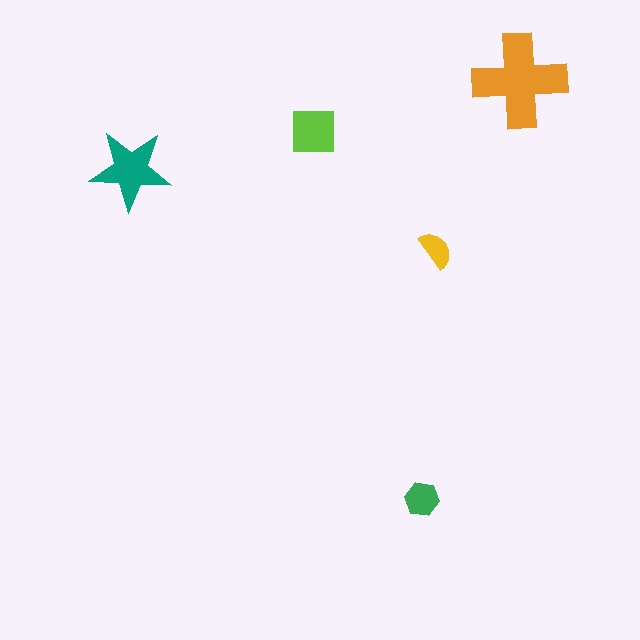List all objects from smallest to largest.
The yellow semicircle, the green hexagon, the lime square, the teal star, the orange cross.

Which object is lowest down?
The green hexagon is bottommost.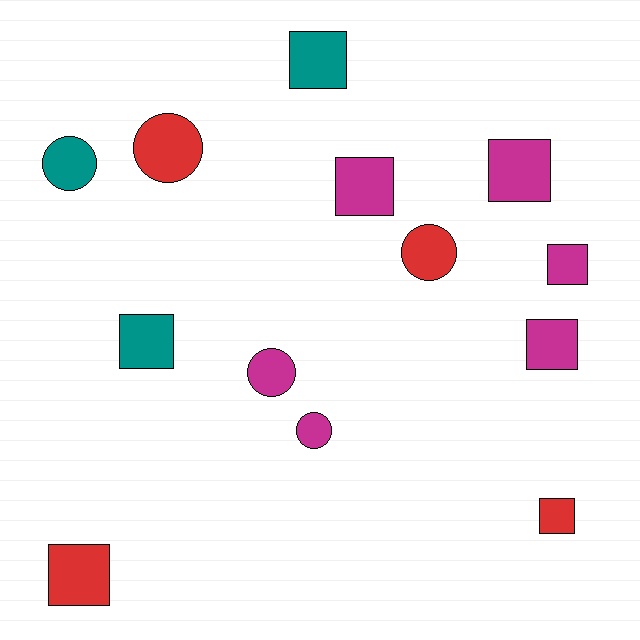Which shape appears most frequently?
Square, with 8 objects.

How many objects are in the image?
There are 13 objects.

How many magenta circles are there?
There are 2 magenta circles.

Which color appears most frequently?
Magenta, with 6 objects.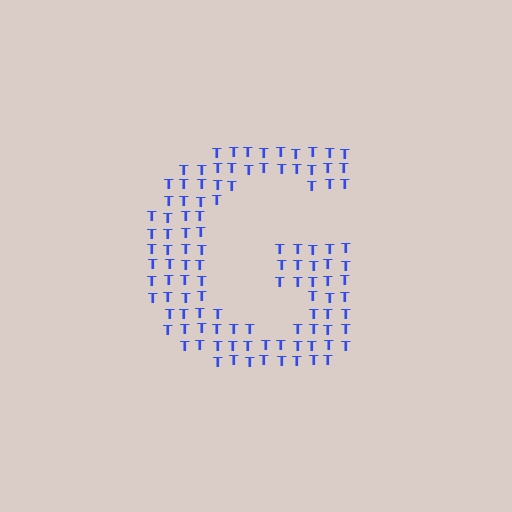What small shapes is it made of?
It is made of small letter T's.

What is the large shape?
The large shape is the letter G.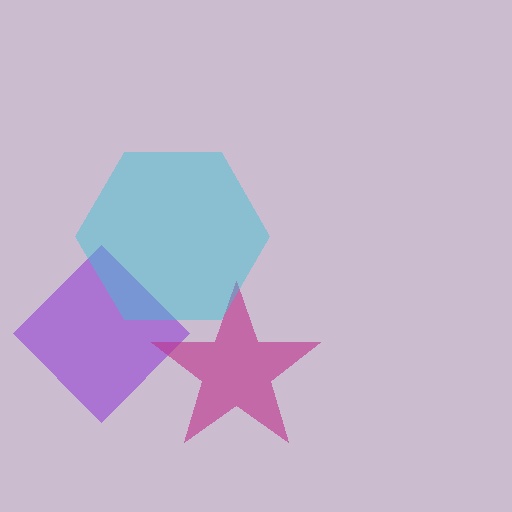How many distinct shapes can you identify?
There are 3 distinct shapes: a purple diamond, a magenta star, a cyan hexagon.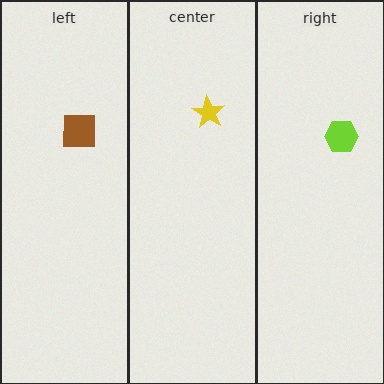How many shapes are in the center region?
1.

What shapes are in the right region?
The lime hexagon.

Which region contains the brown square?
The left region.